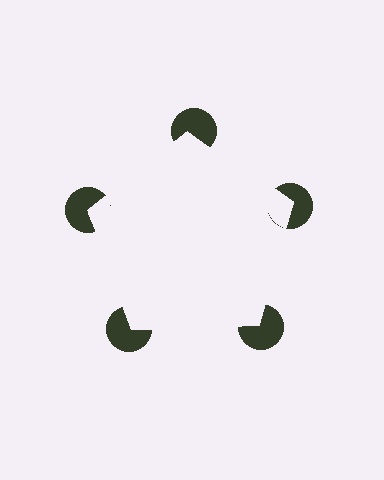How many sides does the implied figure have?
5 sides.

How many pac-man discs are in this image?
There are 5 — one at each vertex of the illusory pentagon.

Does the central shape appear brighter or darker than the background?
It typically appears slightly brighter than the background, even though no actual brightness change is drawn.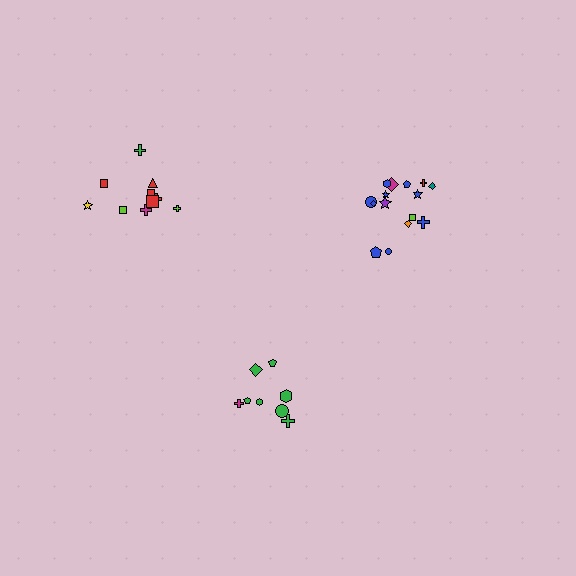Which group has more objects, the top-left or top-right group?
The top-right group.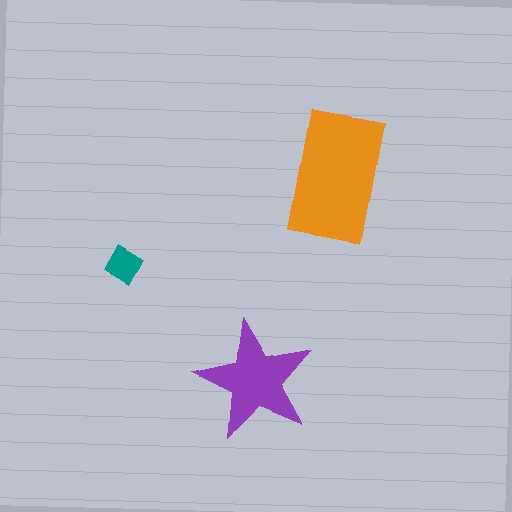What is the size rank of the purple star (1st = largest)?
2nd.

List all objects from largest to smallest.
The orange rectangle, the purple star, the teal square.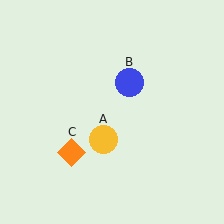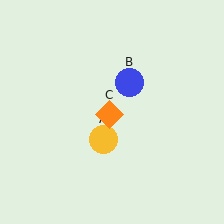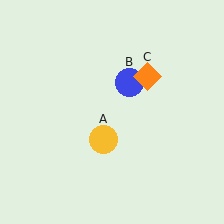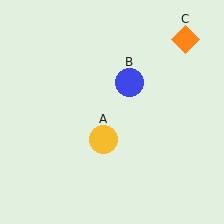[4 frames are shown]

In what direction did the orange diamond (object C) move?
The orange diamond (object C) moved up and to the right.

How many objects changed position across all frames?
1 object changed position: orange diamond (object C).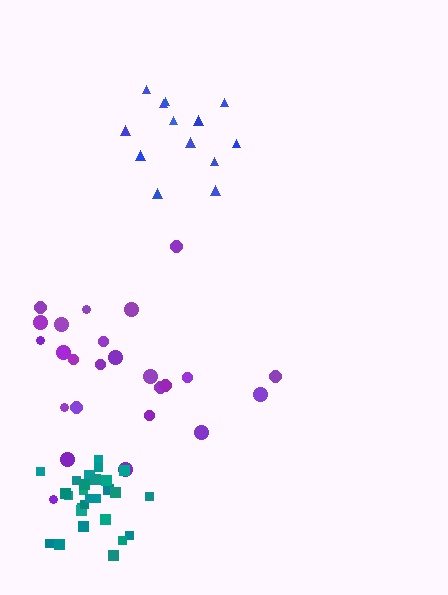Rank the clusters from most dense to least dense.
teal, blue, purple.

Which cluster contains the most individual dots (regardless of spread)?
Teal (28).